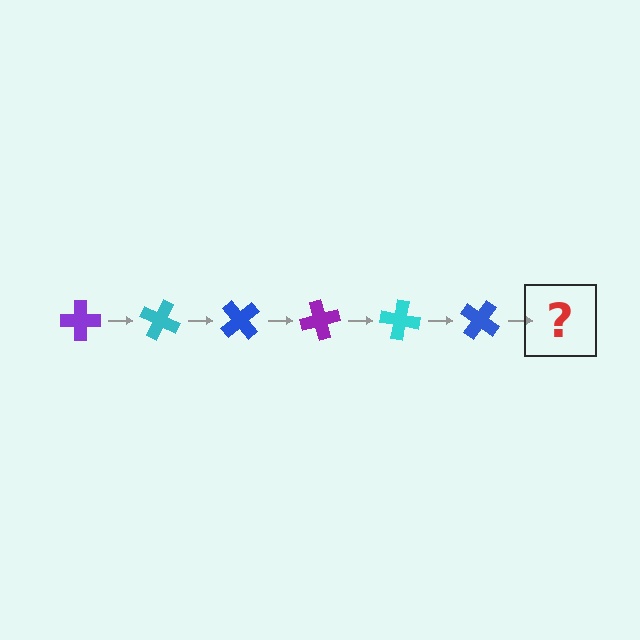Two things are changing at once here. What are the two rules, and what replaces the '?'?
The two rules are that it rotates 25 degrees each step and the color cycles through purple, cyan, and blue. The '?' should be a purple cross, rotated 150 degrees from the start.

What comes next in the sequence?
The next element should be a purple cross, rotated 150 degrees from the start.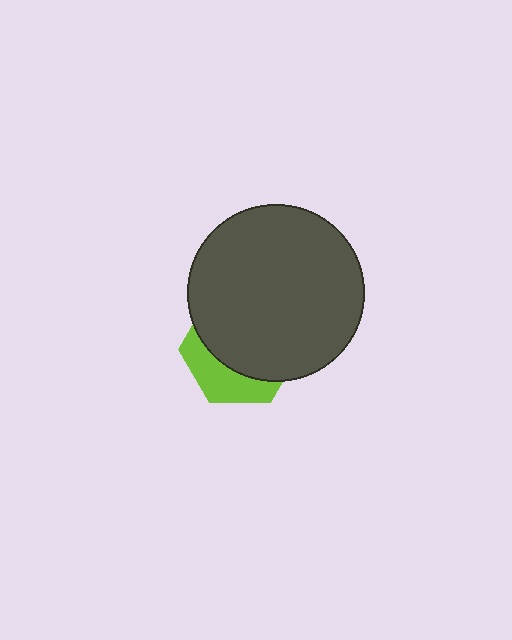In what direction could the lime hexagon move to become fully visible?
The lime hexagon could move down. That would shift it out from behind the dark gray circle entirely.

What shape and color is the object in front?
The object in front is a dark gray circle.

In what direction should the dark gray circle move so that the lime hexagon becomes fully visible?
The dark gray circle should move up. That is the shortest direction to clear the overlap and leave the lime hexagon fully visible.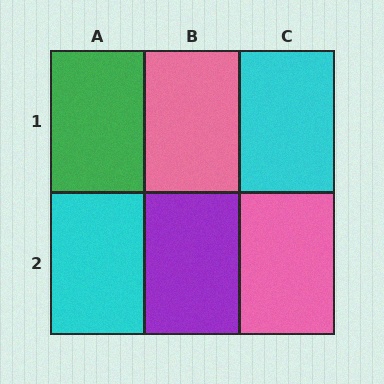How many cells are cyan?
2 cells are cyan.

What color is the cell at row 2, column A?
Cyan.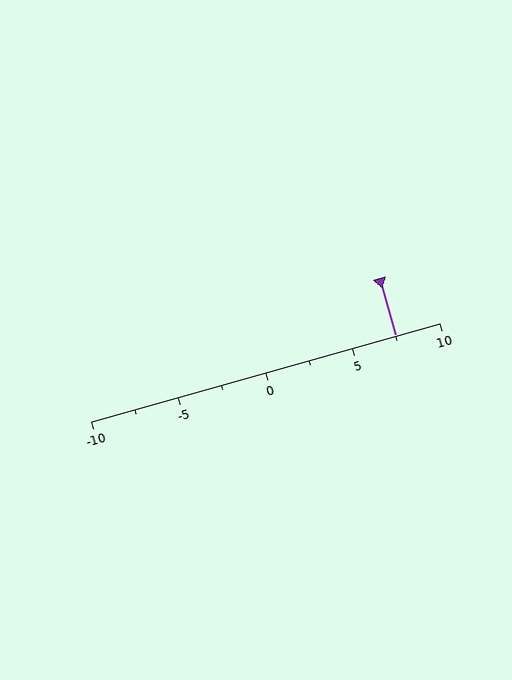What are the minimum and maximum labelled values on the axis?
The axis runs from -10 to 10.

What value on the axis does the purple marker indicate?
The marker indicates approximately 7.5.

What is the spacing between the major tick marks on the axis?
The major ticks are spaced 5 apart.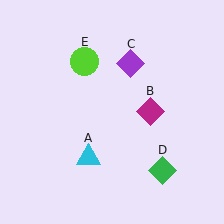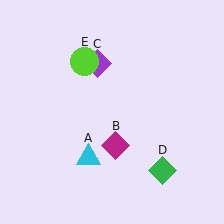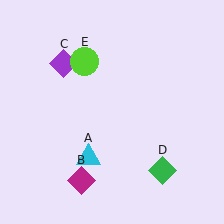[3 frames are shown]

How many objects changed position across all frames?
2 objects changed position: magenta diamond (object B), purple diamond (object C).